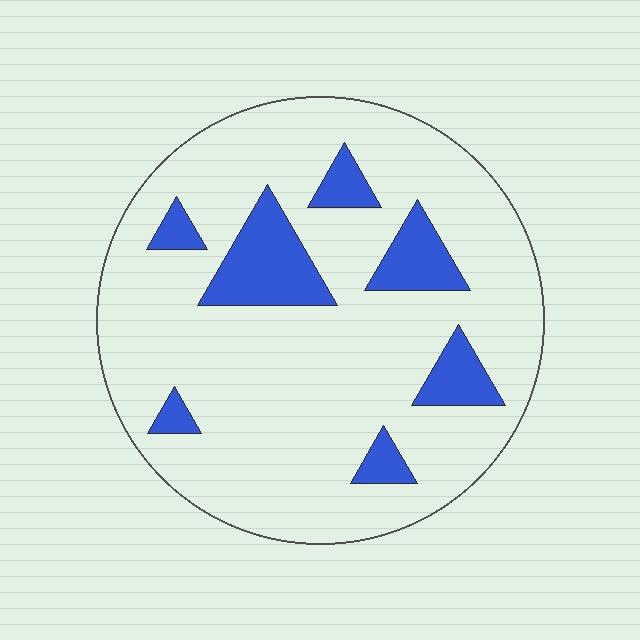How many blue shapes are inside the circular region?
7.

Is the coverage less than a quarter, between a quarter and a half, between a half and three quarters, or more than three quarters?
Less than a quarter.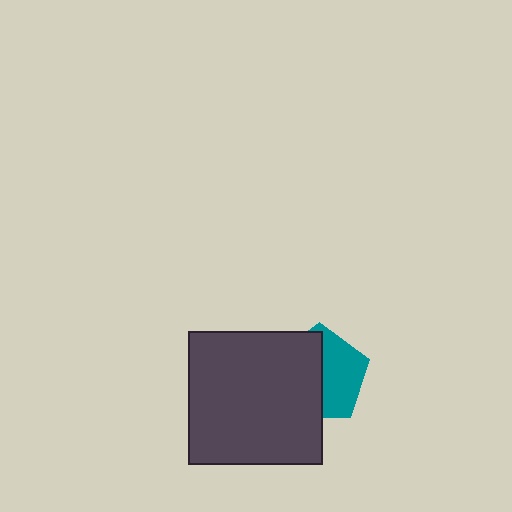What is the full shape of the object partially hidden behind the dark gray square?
The partially hidden object is a teal pentagon.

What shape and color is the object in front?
The object in front is a dark gray square.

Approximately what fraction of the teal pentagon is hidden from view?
Roughly 54% of the teal pentagon is hidden behind the dark gray square.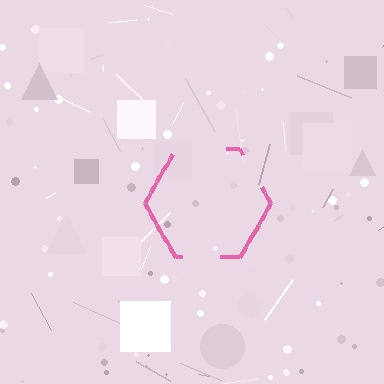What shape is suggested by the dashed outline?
The dashed outline suggests a hexagon.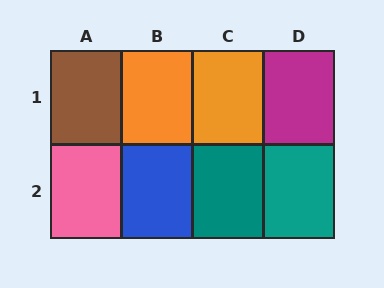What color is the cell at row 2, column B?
Blue.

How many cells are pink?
1 cell is pink.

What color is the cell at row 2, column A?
Pink.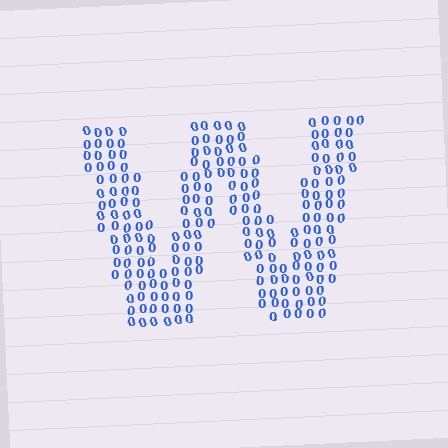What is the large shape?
The large shape is the letter W.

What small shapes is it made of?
It is made of small digit 0's.